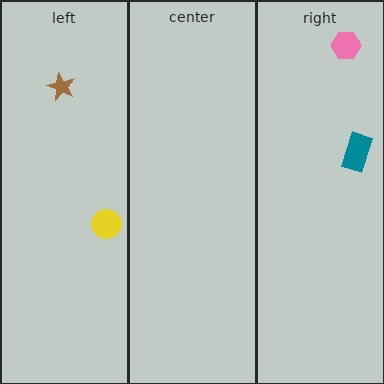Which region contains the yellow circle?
The left region.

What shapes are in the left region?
The brown star, the yellow circle.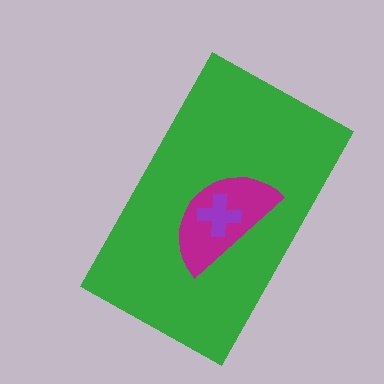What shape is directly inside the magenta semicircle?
The purple cross.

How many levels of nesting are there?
3.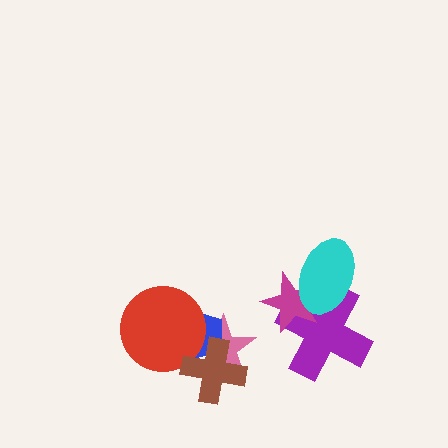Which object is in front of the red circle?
The brown cross is in front of the red circle.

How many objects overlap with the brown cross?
3 objects overlap with the brown cross.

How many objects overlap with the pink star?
3 objects overlap with the pink star.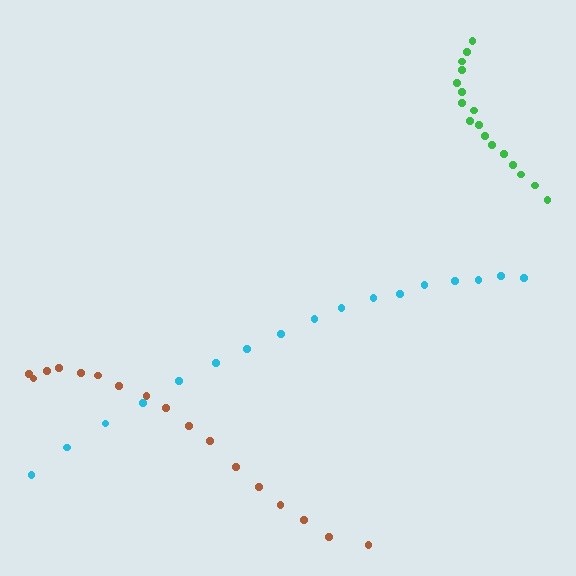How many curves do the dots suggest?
There are 3 distinct paths.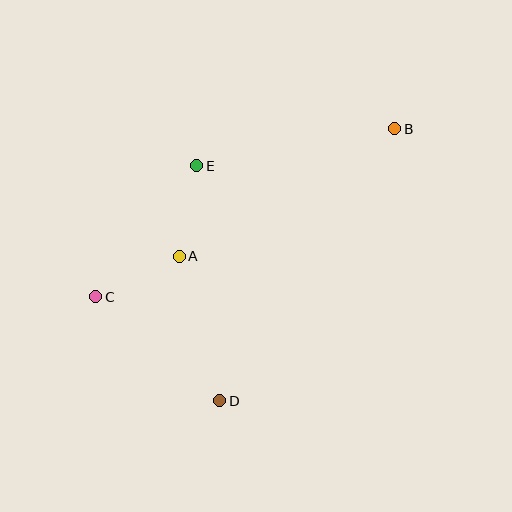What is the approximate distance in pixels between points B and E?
The distance between B and E is approximately 202 pixels.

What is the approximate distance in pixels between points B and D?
The distance between B and D is approximately 323 pixels.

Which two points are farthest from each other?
Points B and C are farthest from each other.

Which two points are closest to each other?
Points A and E are closest to each other.